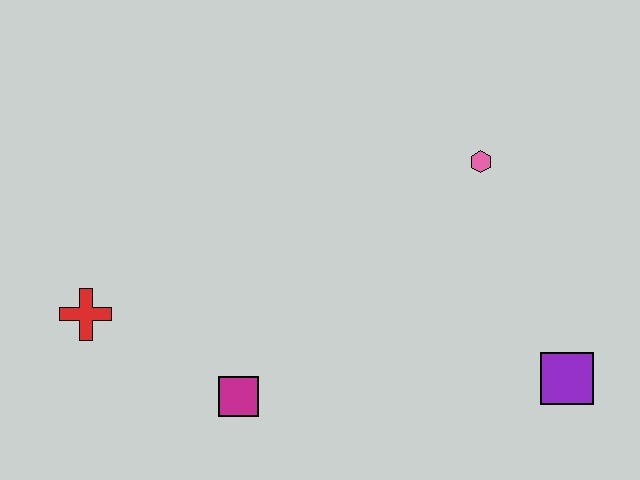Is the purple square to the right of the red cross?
Yes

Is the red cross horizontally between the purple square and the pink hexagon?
No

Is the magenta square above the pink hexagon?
No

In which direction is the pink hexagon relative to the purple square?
The pink hexagon is above the purple square.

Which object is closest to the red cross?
The magenta square is closest to the red cross.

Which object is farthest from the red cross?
The purple square is farthest from the red cross.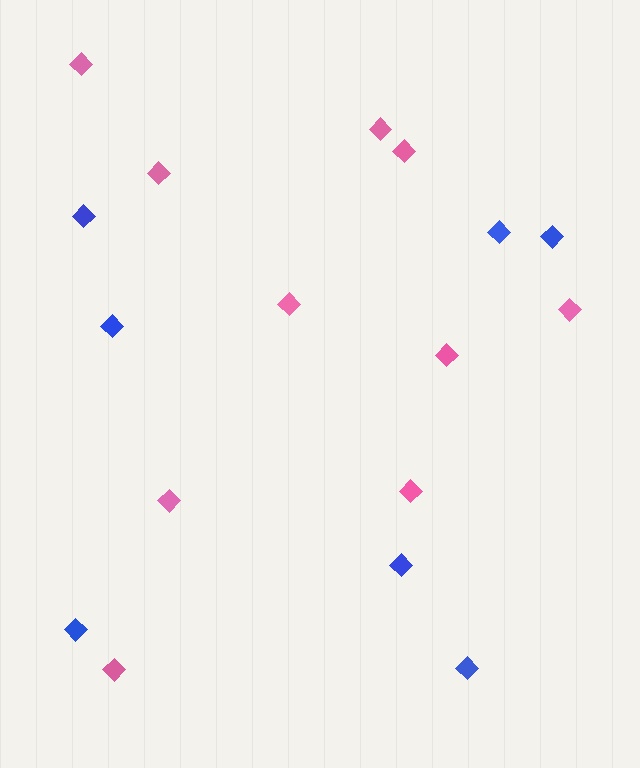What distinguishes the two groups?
There are 2 groups: one group of blue diamonds (7) and one group of pink diamonds (10).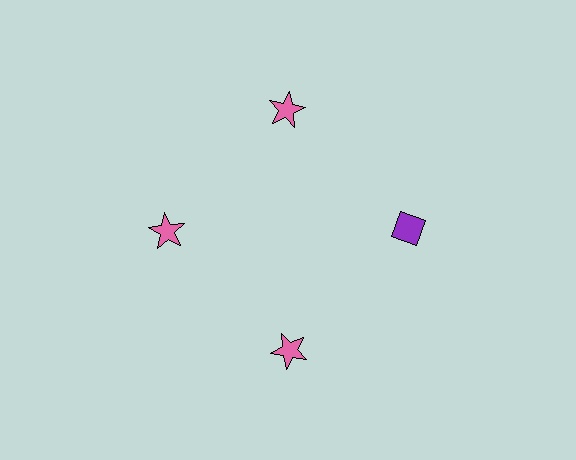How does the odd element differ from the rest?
It differs in both color (purple instead of pink) and shape (diamond instead of star).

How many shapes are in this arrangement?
There are 4 shapes arranged in a ring pattern.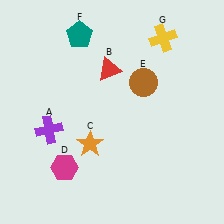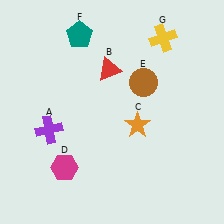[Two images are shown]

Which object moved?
The orange star (C) moved right.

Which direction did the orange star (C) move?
The orange star (C) moved right.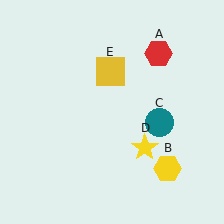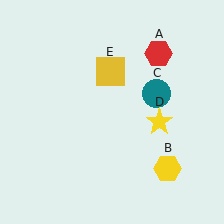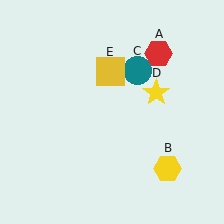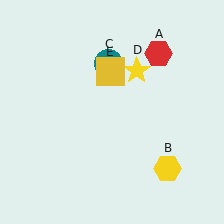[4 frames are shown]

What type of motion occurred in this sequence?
The teal circle (object C), yellow star (object D) rotated counterclockwise around the center of the scene.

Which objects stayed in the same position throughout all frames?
Red hexagon (object A) and yellow hexagon (object B) and yellow square (object E) remained stationary.